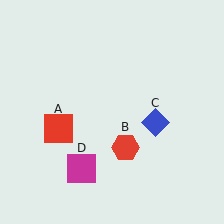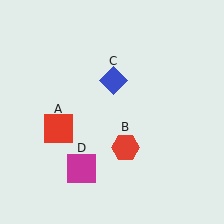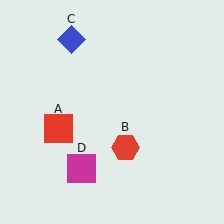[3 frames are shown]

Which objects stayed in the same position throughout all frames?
Red square (object A) and red hexagon (object B) and magenta square (object D) remained stationary.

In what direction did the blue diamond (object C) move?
The blue diamond (object C) moved up and to the left.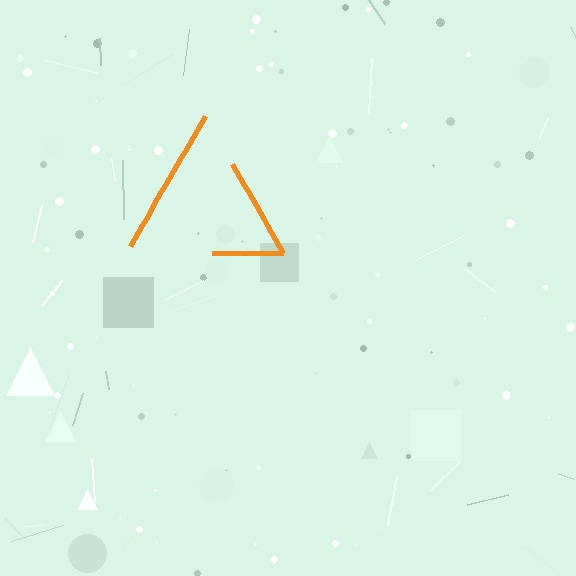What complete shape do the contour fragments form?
The contour fragments form a triangle.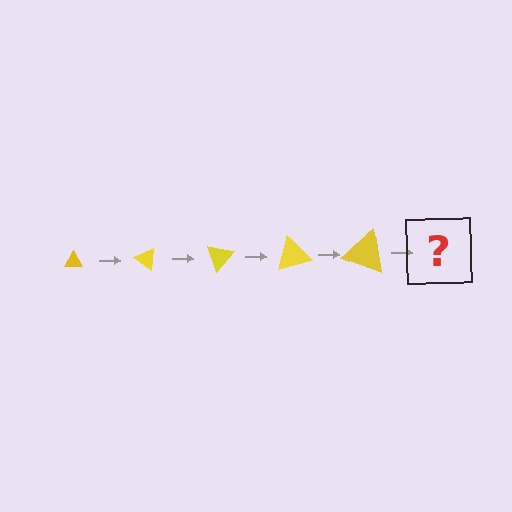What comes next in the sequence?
The next element should be a triangle, larger than the previous one and rotated 175 degrees from the start.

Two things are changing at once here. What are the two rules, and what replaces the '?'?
The two rules are that the triangle grows larger each step and it rotates 35 degrees each step. The '?' should be a triangle, larger than the previous one and rotated 175 degrees from the start.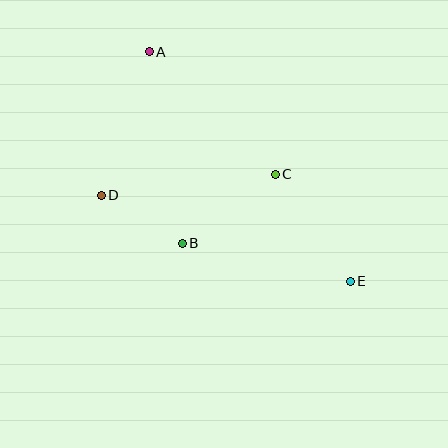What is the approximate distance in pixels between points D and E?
The distance between D and E is approximately 263 pixels.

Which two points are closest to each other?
Points B and D are closest to each other.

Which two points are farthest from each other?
Points A and E are farthest from each other.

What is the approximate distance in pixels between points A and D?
The distance between A and D is approximately 152 pixels.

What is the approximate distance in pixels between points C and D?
The distance between C and D is approximately 175 pixels.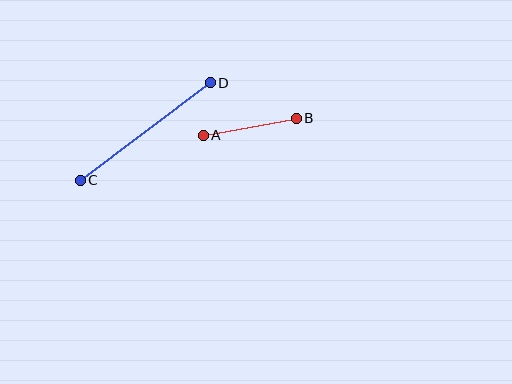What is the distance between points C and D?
The distance is approximately 162 pixels.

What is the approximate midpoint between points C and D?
The midpoint is at approximately (145, 132) pixels.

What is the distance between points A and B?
The distance is approximately 95 pixels.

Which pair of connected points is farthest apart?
Points C and D are farthest apart.